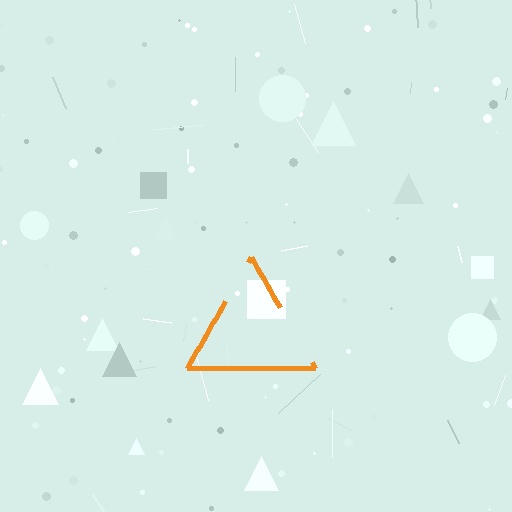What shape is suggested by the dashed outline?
The dashed outline suggests a triangle.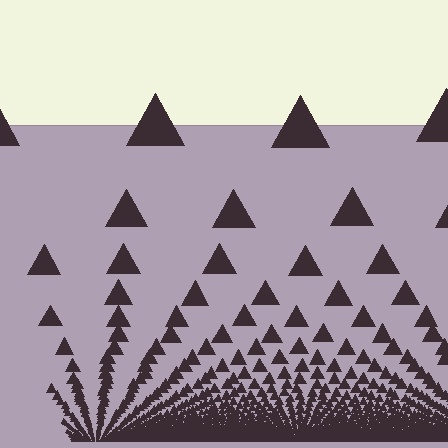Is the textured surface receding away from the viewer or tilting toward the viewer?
The surface appears to tilt toward the viewer. Texture elements get larger and sparser toward the top.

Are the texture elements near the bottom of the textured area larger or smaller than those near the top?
Smaller. The gradient is inverted — elements near the bottom are smaller and denser.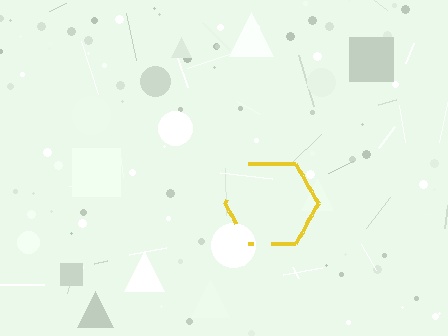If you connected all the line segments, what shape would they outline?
They would outline a hexagon.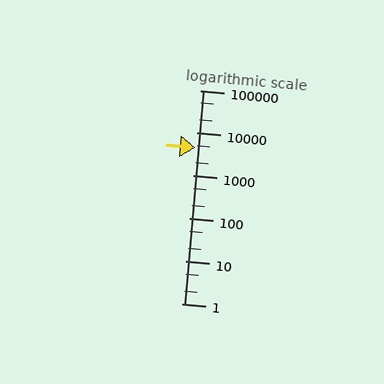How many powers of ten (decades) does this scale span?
The scale spans 5 decades, from 1 to 100000.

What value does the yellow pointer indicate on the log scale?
The pointer indicates approximately 4600.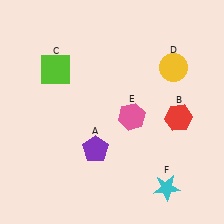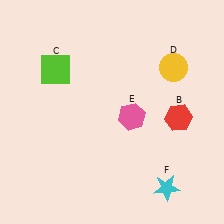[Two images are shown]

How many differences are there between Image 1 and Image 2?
There is 1 difference between the two images.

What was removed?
The purple pentagon (A) was removed in Image 2.